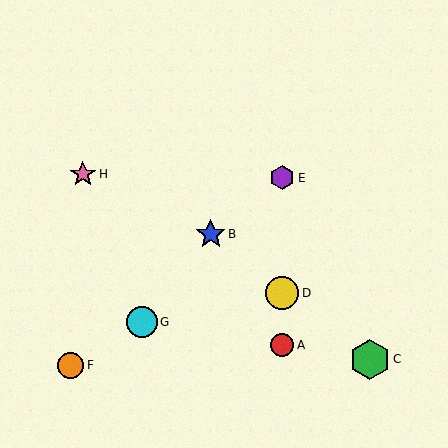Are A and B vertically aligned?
No, A is at x≈282 and B is at x≈211.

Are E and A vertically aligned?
Yes, both are at x≈282.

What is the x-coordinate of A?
Object A is at x≈282.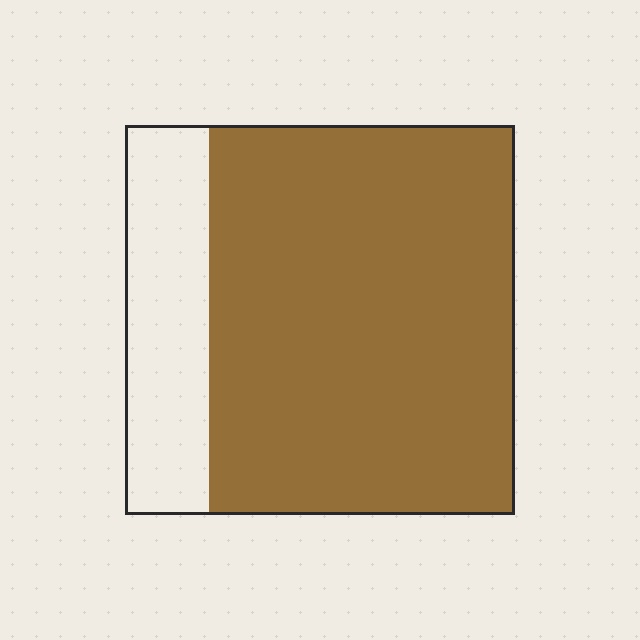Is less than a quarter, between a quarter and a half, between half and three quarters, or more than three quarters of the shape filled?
More than three quarters.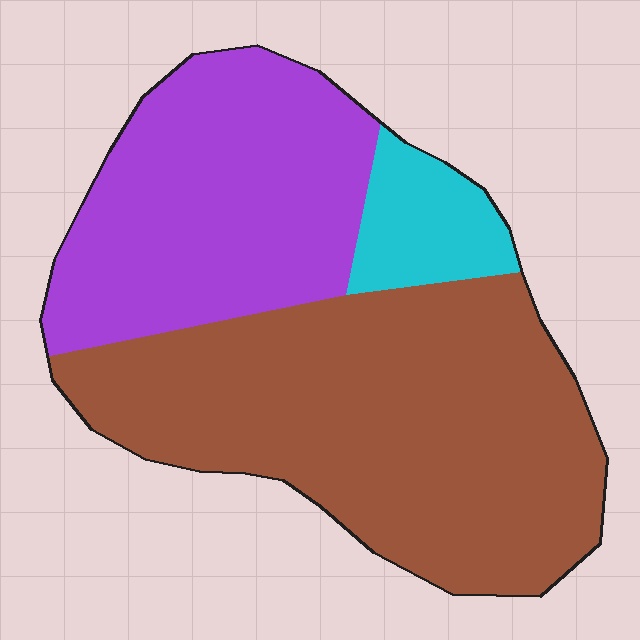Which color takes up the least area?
Cyan, at roughly 10%.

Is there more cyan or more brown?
Brown.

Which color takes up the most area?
Brown, at roughly 55%.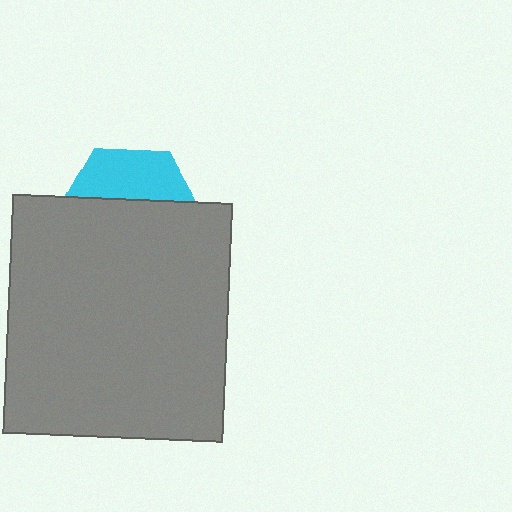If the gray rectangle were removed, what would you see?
You would see the complete cyan hexagon.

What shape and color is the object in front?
The object in front is a gray rectangle.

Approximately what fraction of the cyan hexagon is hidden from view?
Roughly 66% of the cyan hexagon is hidden behind the gray rectangle.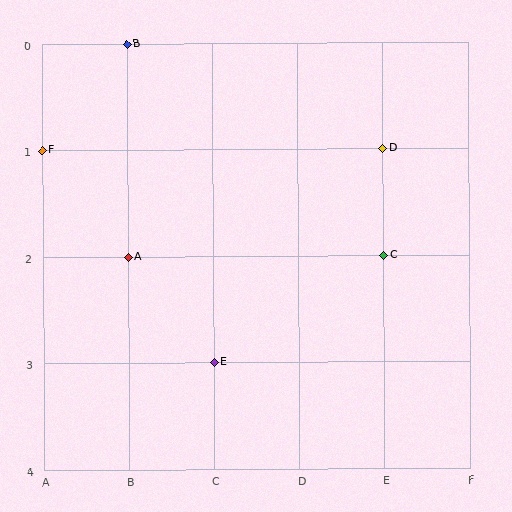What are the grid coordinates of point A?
Point A is at grid coordinates (B, 2).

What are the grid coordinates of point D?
Point D is at grid coordinates (E, 1).